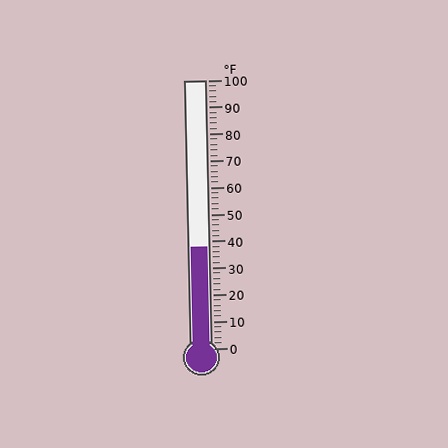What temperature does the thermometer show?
The thermometer shows approximately 38°F.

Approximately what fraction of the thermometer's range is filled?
The thermometer is filled to approximately 40% of its range.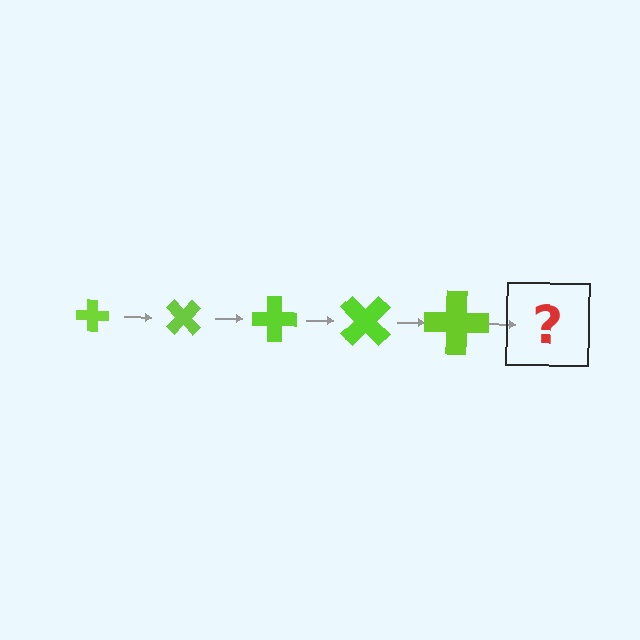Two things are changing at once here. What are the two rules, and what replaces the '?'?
The two rules are that the cross grows larger each step and it rotates 45 degrees each step. The '?' should be a cross, larger than the previous one and rotated 225 degrees from the start.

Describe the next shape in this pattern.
It should be a cross, larger than the previous one and rotated 225 degrees from the start.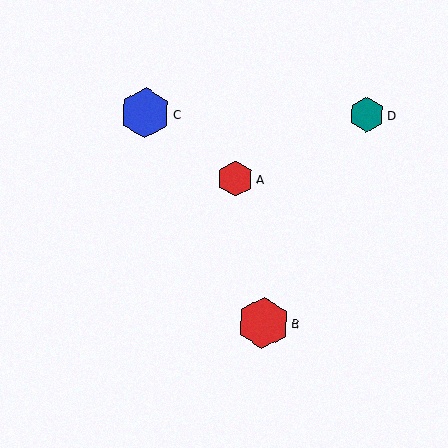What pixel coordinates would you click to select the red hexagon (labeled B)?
Click at (263, 323) to select the red hexagon B.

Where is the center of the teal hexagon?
The center of the teal hexagon is at (367, 115).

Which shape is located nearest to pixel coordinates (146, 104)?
The blue hexagon (labeled C) at (145, 113) is nearest to that location.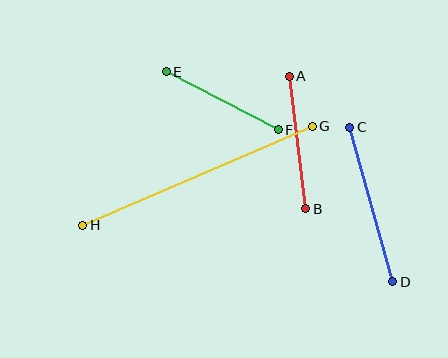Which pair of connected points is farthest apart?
Points G and H are farthest apart.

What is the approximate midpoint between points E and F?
The midpoint is at approximately (222, 101) pixels.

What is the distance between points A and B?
The distance is approximately 133 pixels.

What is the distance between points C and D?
The distance is approximately 160 pixels.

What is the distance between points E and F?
The distance is approximately 126 pixels.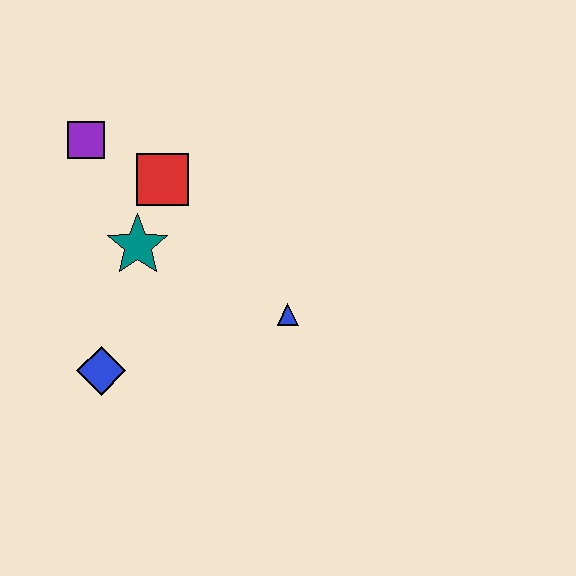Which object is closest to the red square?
The teal star is closest to the red square.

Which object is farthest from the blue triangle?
The purple square is farthest from the blue triangle.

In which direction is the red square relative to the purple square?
The red square is to the right of the purple square.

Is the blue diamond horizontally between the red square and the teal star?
No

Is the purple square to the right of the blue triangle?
No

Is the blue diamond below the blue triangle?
Yes